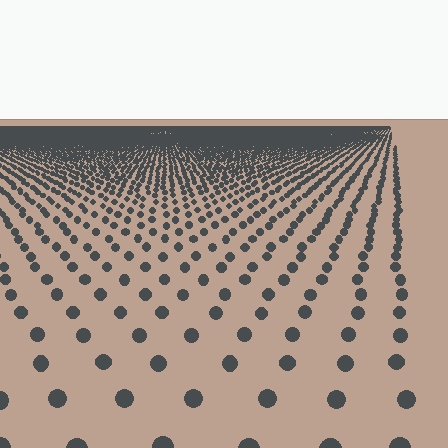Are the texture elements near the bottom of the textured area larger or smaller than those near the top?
Larger. Near the bottom, elements are closer to the viewer and appear at a bigger on-screen size.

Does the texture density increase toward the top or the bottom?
Density increases toward the top.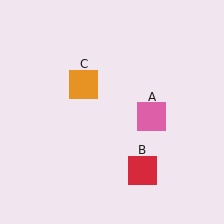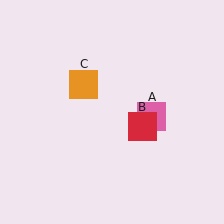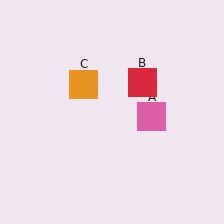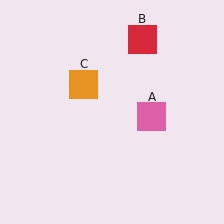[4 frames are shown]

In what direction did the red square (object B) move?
The red square (object B) moved up.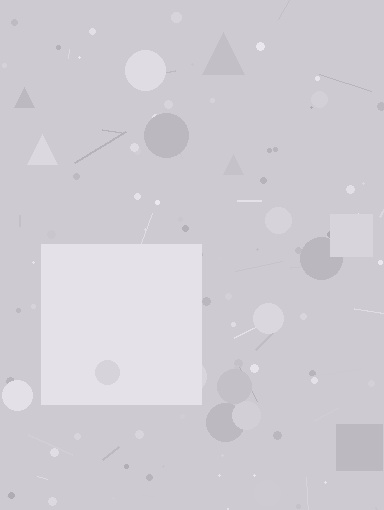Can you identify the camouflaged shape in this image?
The camouflaged shape is a square.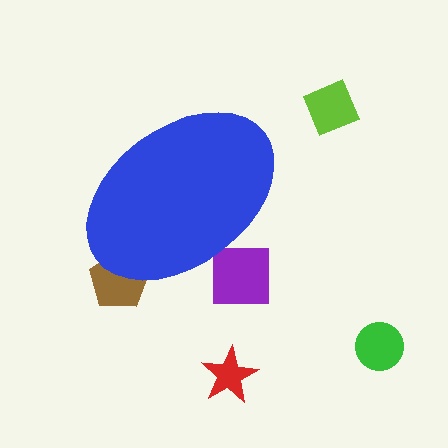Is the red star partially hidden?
No, the red star is fully visible.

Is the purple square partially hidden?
Yes, the purple square is partially hidden behind the blue ellipse.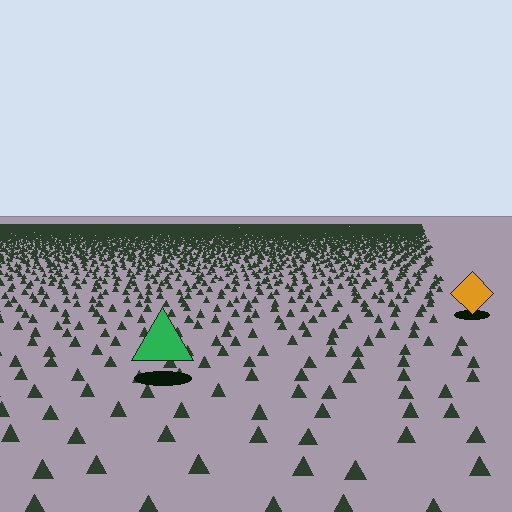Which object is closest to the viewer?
The green triangle is closest. The texture marks near it are larger and more spread out.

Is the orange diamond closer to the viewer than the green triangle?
No. The green triangle is closer — you can tell from the texture gradient: the ground texture is coarser near it.